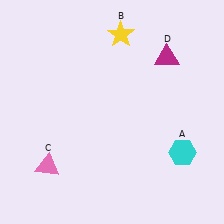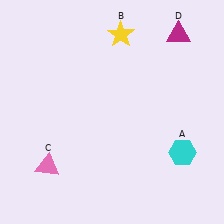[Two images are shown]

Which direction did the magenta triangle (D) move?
The magenta triangle (D) moved up.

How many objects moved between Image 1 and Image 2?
1 object moved between the two images.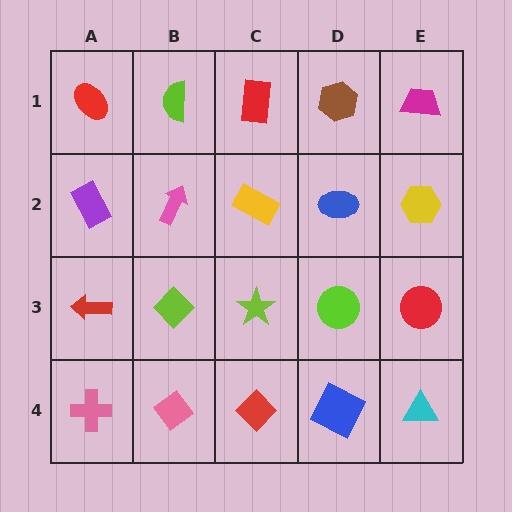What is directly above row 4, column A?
A red arrow.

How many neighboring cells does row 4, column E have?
2.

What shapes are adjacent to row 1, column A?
A purple rectangle (row 2, column A), a lime semicircle (row 1, column B).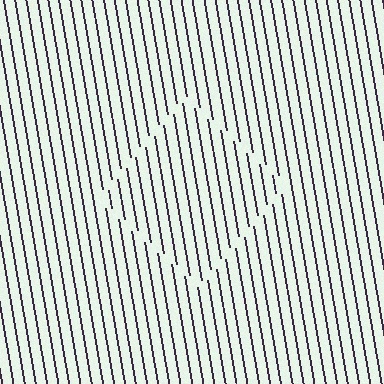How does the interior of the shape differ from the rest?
The interior of the shape contains the same grating, shifted by half a period — the contour is defined by the phase discontinuity where line-ends from the inner and outer gratings abut.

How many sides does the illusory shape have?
4 sides — the line-ends trace a square.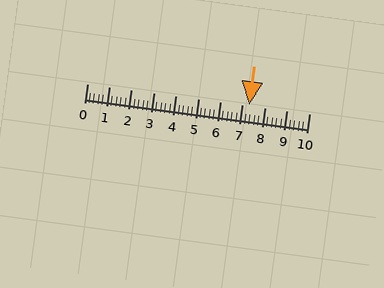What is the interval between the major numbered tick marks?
The major tick marks are spaced 1 units apart.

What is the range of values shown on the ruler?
The ruler shows values from 0 to 10.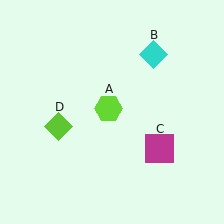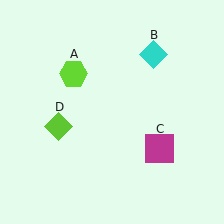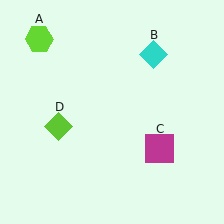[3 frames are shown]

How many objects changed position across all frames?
1 object changed position: lime hexagon (object A).